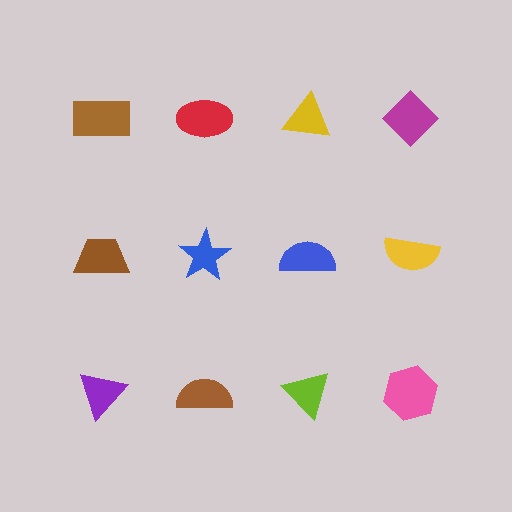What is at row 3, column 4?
A pink hexagon.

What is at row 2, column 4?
A yellow semicircle.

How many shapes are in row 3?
4 shapes.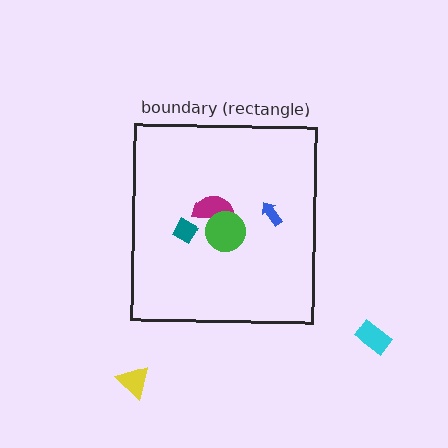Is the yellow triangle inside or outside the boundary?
Outside.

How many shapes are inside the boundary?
4 inside, 2 outside.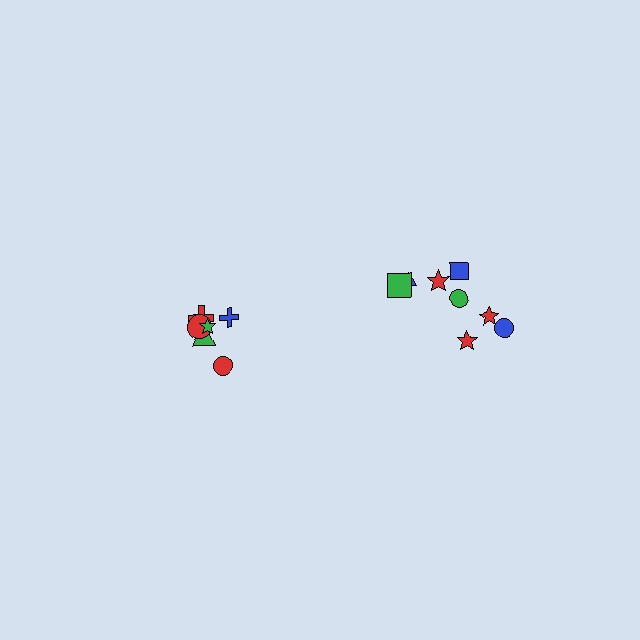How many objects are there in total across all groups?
There are 14 objects.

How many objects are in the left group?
There are 6 objects.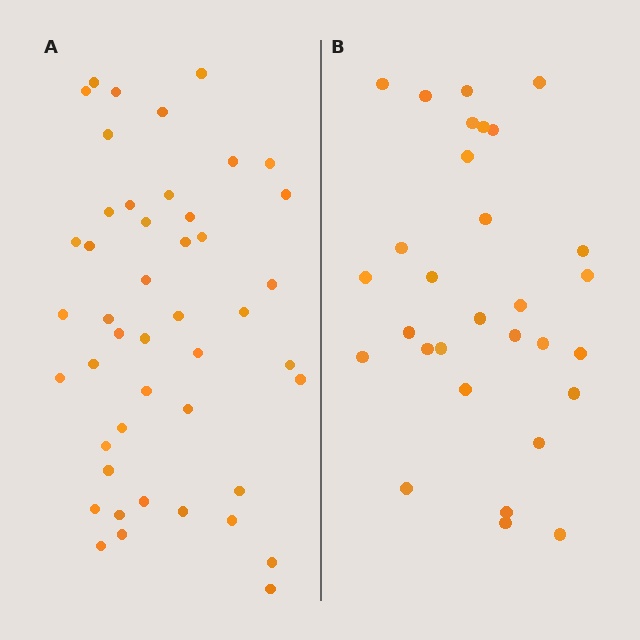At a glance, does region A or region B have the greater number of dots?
Region A (the left region) has more dots.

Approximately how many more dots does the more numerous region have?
Region A has approximately 15 more dots than region B.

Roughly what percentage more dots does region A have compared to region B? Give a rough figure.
About 55% more.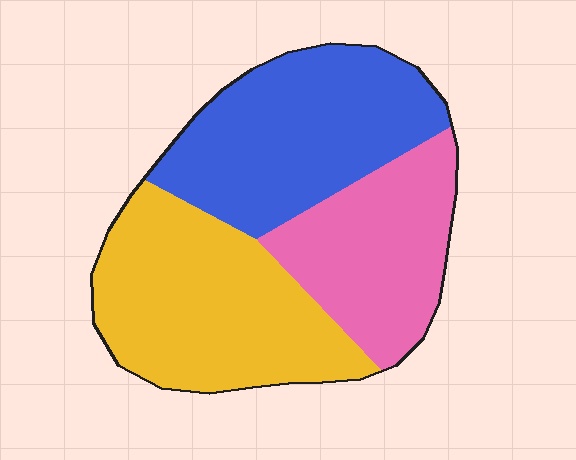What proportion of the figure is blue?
Blue takes up about three eighths (3/8) of the figure.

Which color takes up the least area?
Pink, at roughly 25%.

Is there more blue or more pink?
Blue.